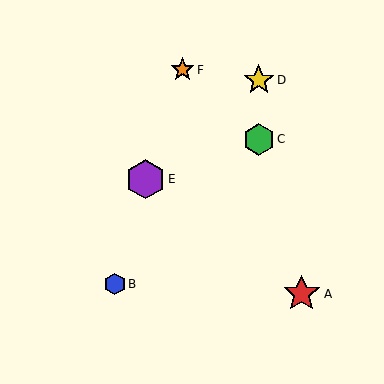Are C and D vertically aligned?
Yes, both are at x≈259.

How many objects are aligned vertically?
2 objects (C, D) are aligned vertically.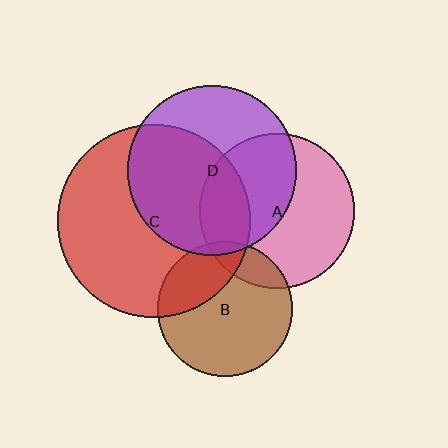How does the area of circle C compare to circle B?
Approximately 2.0 times.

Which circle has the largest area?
Circle C (red).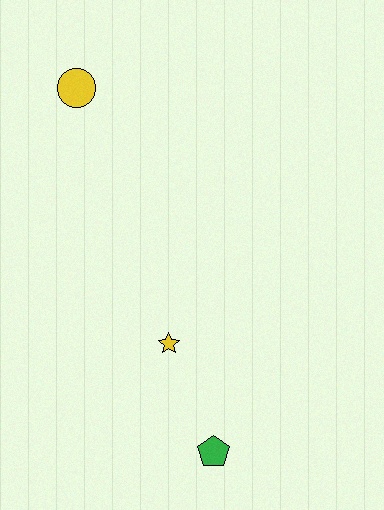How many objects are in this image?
There are 3 objects.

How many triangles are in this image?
There are no triangles.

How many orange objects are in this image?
There are no orange objects.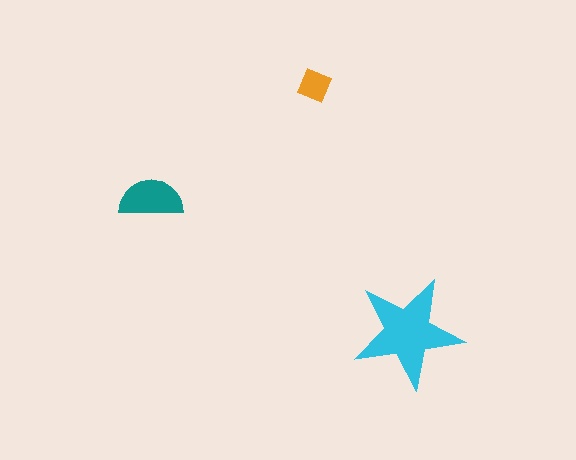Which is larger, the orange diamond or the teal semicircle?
The teal semicircle.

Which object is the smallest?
The orange diamond.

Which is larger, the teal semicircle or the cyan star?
The cyan star.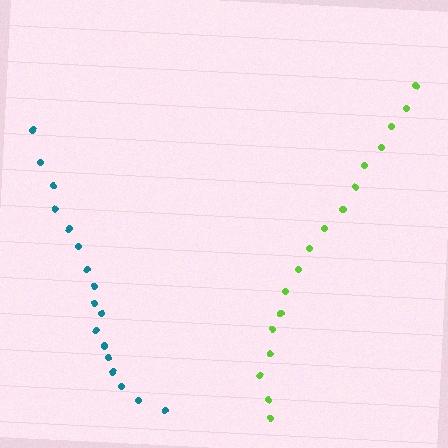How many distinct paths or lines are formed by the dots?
There are 2 distinct paths.